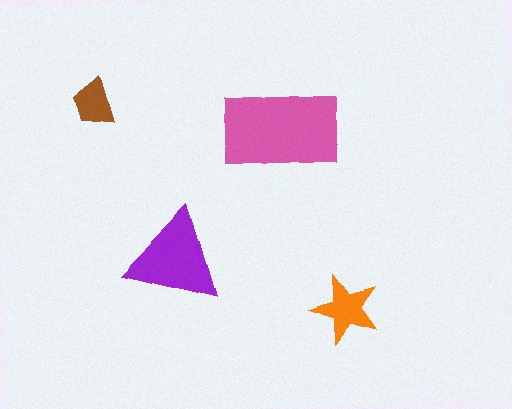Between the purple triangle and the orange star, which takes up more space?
The purple triangle.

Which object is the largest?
The pink rectangle.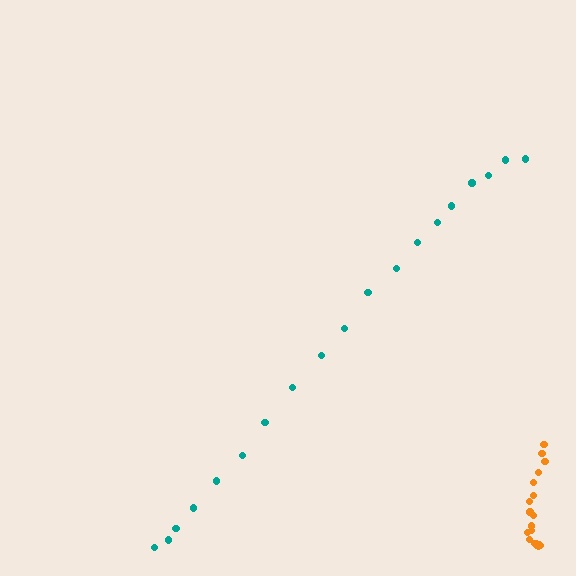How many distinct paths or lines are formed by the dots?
There are 2 distinct paths.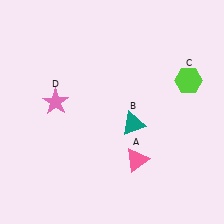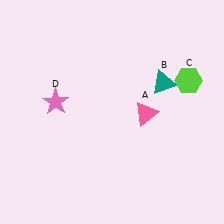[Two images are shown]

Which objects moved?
The objects that moved are: the pink triangle (A), the teal triangle (B).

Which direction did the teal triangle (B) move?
The teal triangle (B) moved up.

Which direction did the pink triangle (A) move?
The pink triangle (A) moved up.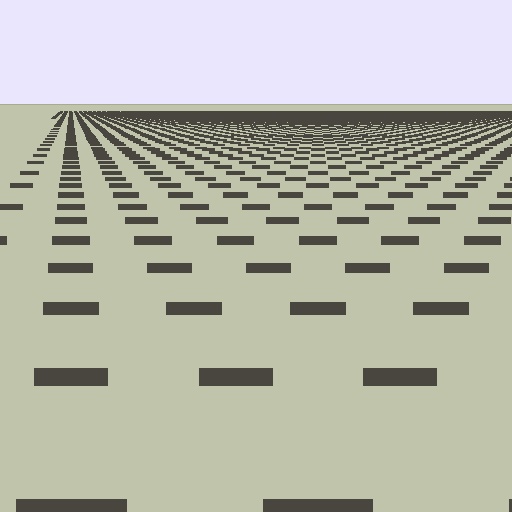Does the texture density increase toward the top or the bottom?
Density increases toward the top.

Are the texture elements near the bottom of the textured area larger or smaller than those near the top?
Larger. Near the bottom, elements are closer to the viewer and appear at a bigger on-screen size.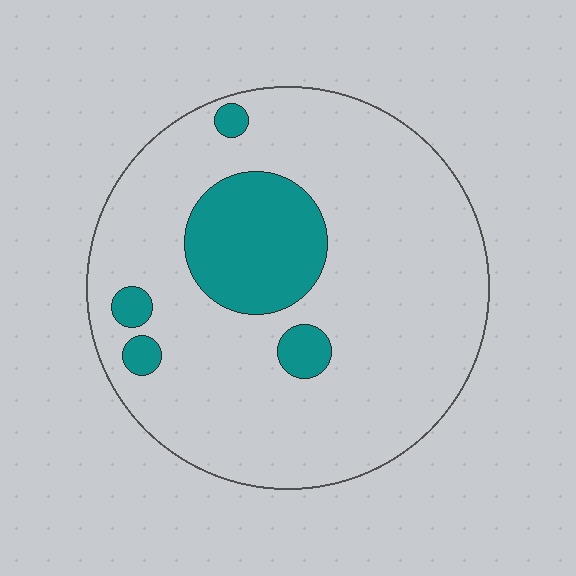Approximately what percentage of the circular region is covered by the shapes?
Approximately 15%.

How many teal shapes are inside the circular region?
5.